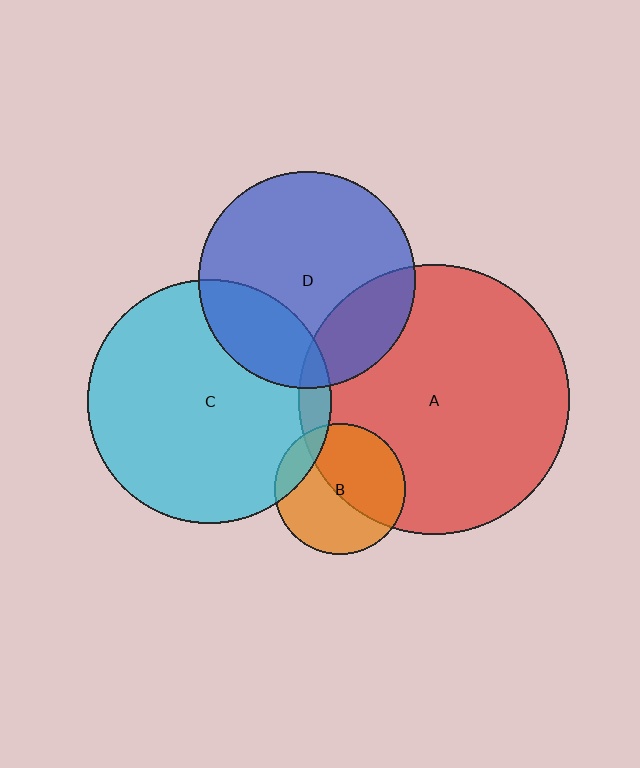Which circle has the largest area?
Circle A (red).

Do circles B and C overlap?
Yes.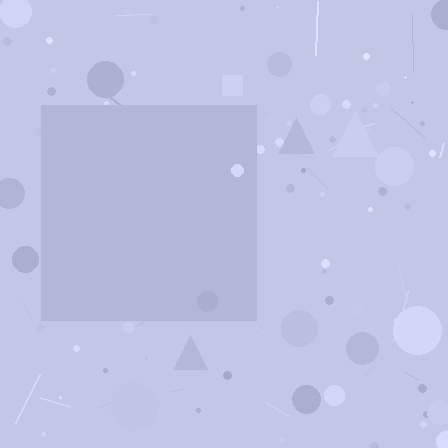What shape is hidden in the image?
A square is hidden in the image.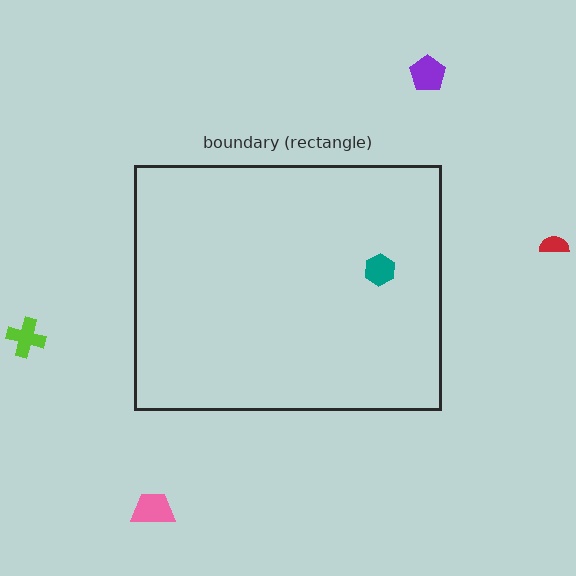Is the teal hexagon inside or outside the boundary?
Inside.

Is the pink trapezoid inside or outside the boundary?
Outside.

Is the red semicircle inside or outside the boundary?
Outside.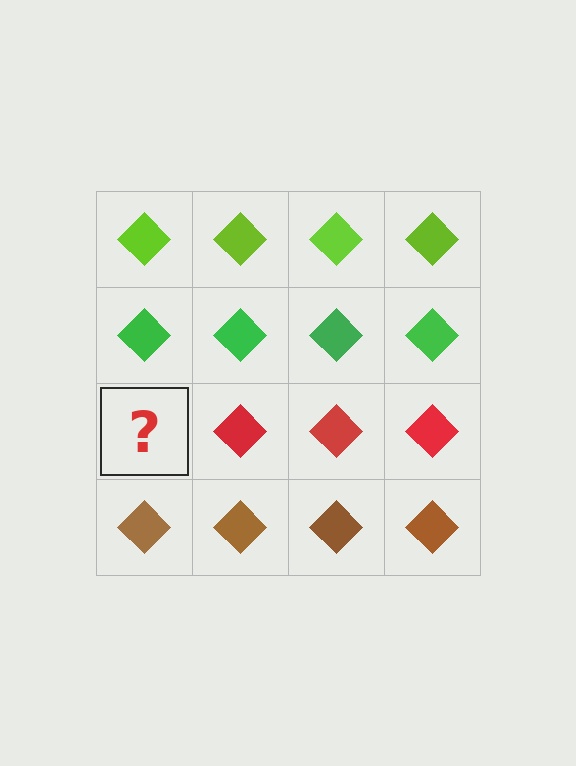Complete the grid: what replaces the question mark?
The question mark should be replaced with a red diamond.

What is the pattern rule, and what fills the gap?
The rule is that each row has a consistent color. The gap should be filled with a red diamond.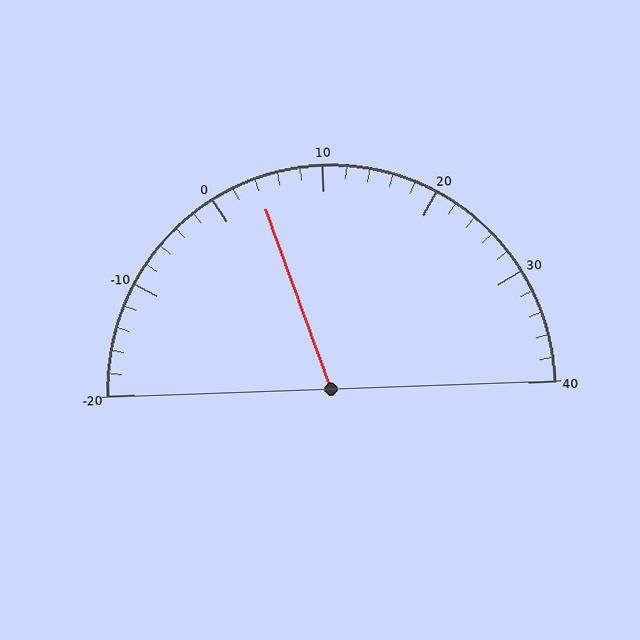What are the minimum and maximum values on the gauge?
The gauge ranges from -20 to 40.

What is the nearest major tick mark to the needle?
The nearest major tick mark is 0.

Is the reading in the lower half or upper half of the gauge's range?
The reading is in the lower half of the range (-20 to 40).